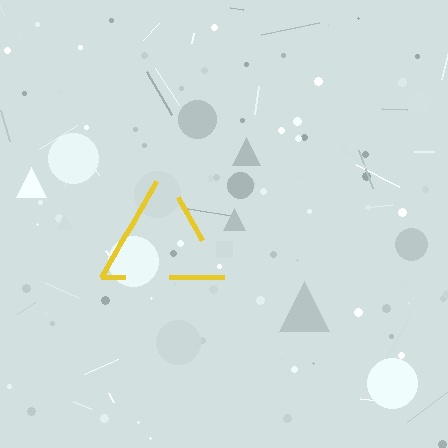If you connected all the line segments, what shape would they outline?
They would outline a triangle.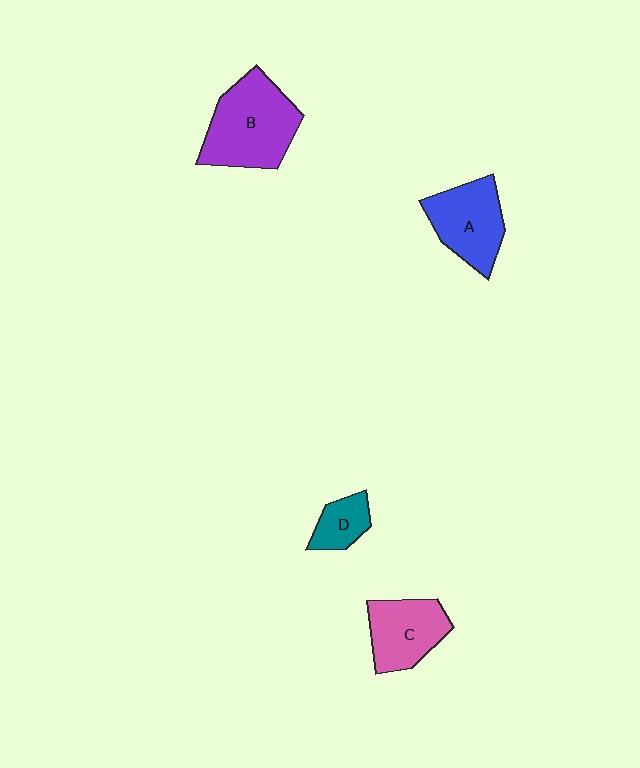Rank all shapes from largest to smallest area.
From largest to smallest: B (purple), A (blue), C (pink), D (teal).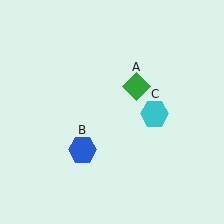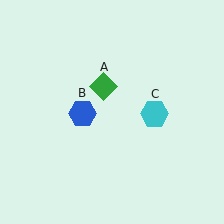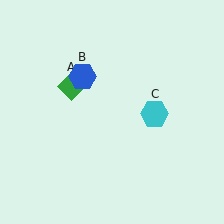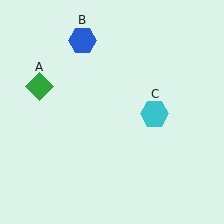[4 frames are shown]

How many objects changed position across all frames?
2 objects changed position: green diamond (object A), blue hexagon (object B).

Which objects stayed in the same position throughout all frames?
Cyan hexagon (object C) remained stationary.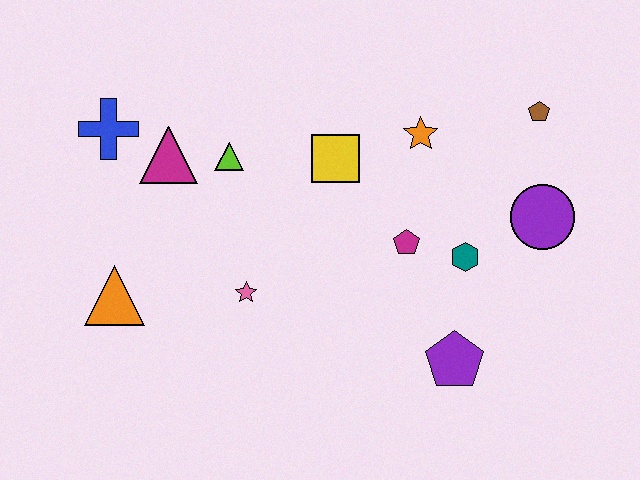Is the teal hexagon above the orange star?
No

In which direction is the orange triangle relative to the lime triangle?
The orange triangle is below the lime triangle.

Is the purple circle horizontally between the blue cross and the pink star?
No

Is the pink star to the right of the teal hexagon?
No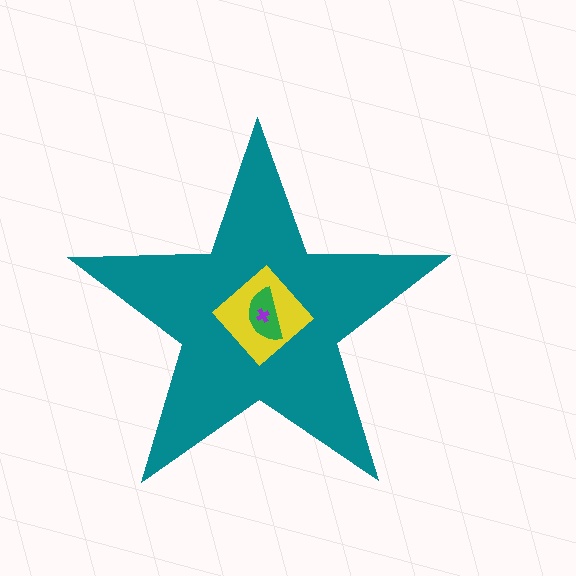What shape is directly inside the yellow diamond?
The green semicircle.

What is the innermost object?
The purple cross.